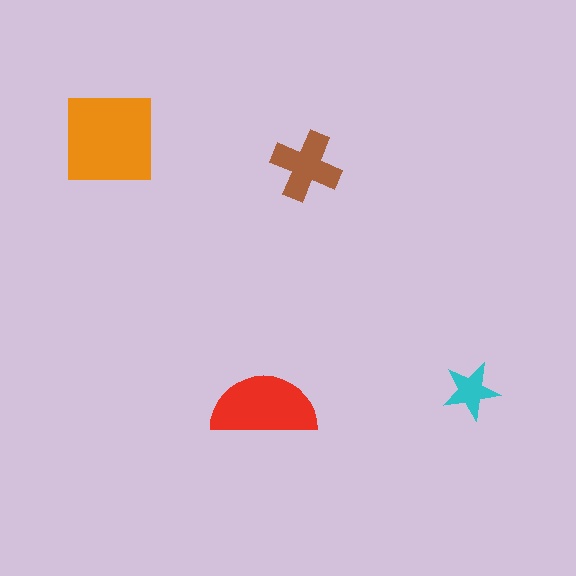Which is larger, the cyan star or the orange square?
The orange square.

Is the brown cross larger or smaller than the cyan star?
Larger.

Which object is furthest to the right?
The cyan star is rightmost.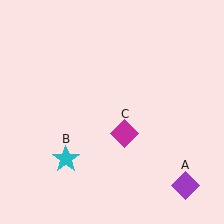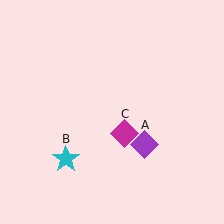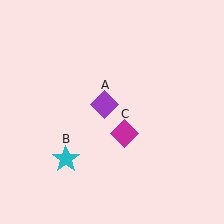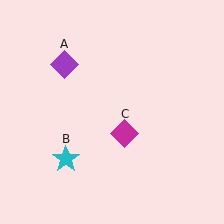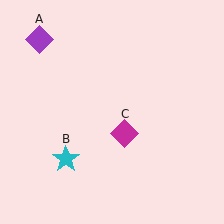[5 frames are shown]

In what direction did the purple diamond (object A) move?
The purple diamond (object A) moved up and to the left.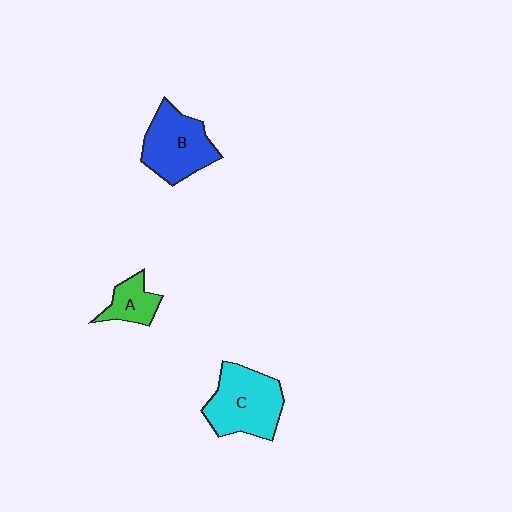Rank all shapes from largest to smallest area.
From largest to smallest: C (cyan), B (blue), A (green).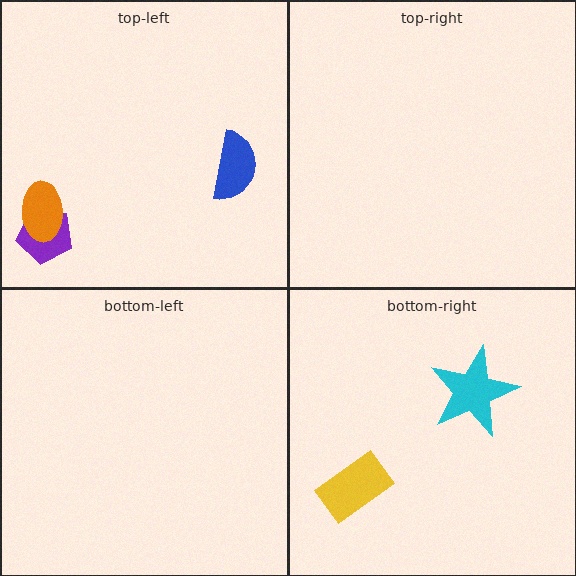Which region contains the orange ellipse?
The top-left region.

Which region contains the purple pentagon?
The top-left region.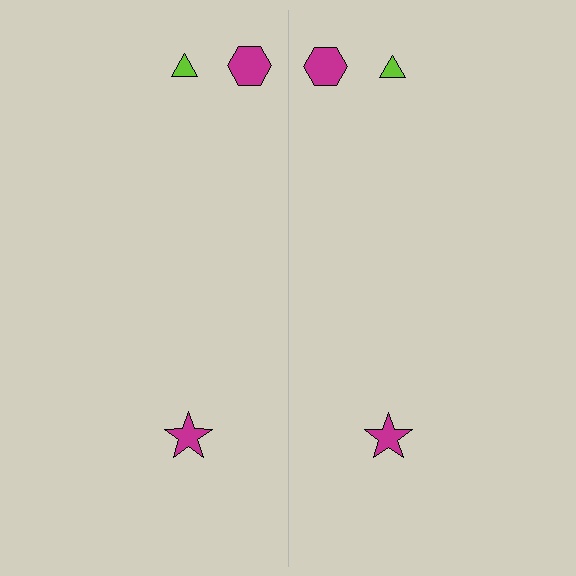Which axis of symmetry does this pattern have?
The pattern has a vertical axis of symmetry running through the center of the image.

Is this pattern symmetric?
Yes, this pattern has bilateral (reflection) symmetry.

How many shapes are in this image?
There are 6 shapes in this image.